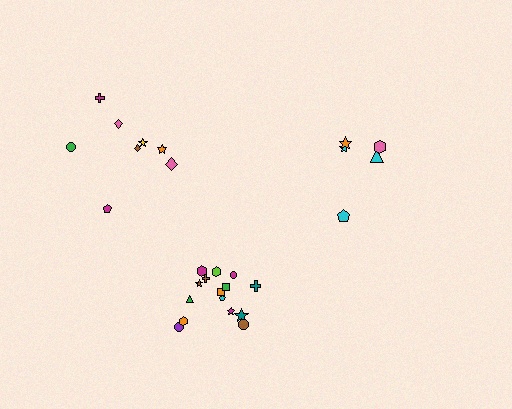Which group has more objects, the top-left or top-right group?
The top-left group.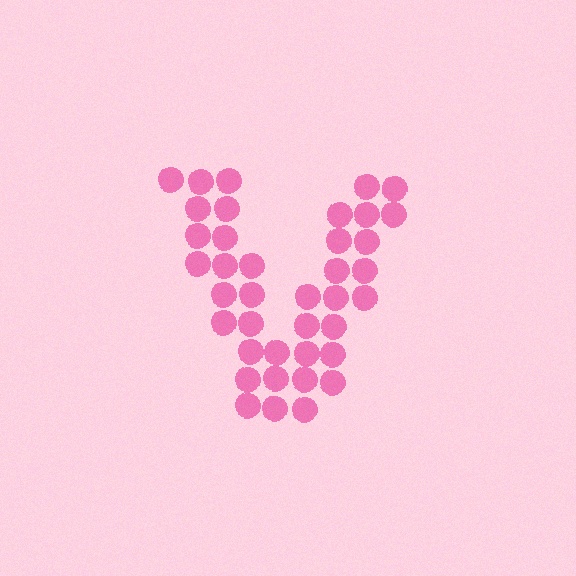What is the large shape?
The large shape is the letter V.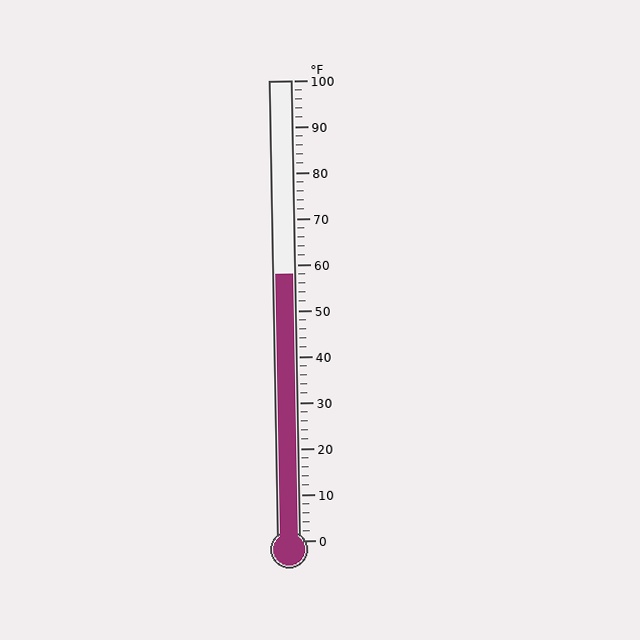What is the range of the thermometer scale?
The thermometer scale ranges from 0°F to 100°F.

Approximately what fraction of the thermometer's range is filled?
The thermometer is filled to approximately 60% of its range.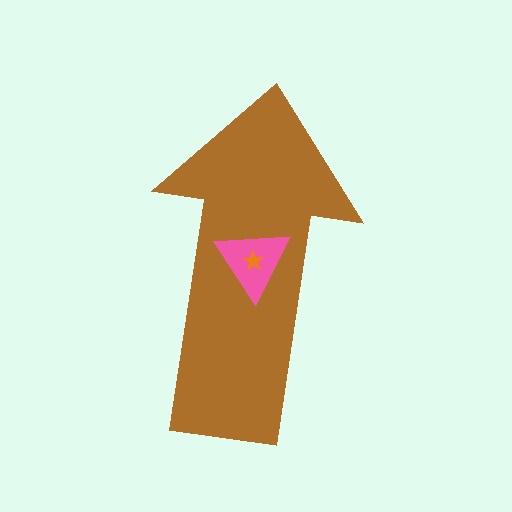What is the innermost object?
The orange star.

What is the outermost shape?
The brown arrow.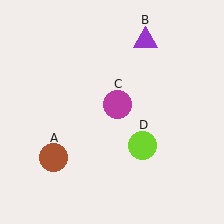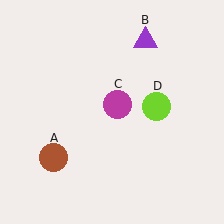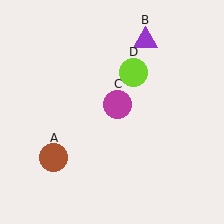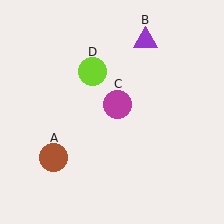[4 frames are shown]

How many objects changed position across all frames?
1 object changed position: lime circle (object D).